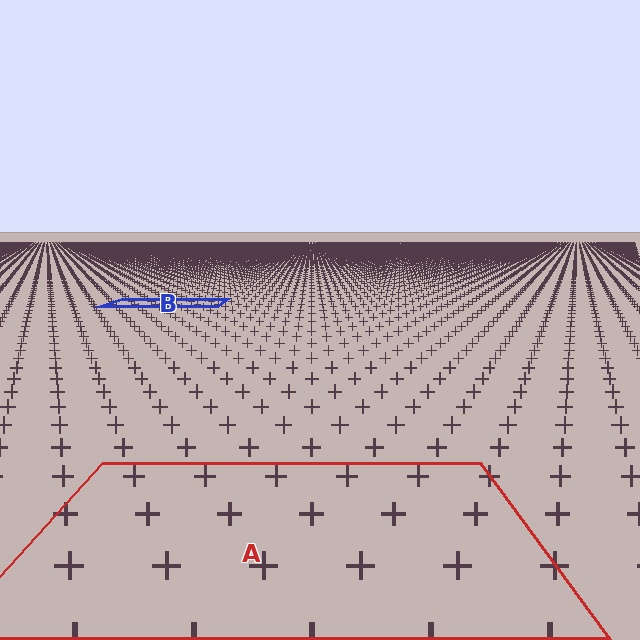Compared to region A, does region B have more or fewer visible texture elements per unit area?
Region B has more texture elements per unit area — they are packed more densely because it is farther away.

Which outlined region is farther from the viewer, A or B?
Region B is farther from the viewer — the texture elements inside it appear smaller and more densely packed.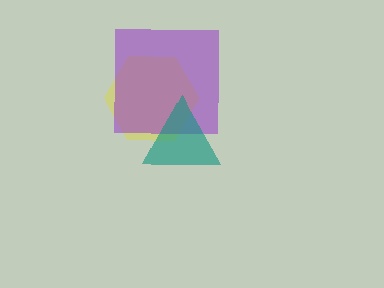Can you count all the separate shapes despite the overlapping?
Yes, there are 3 separate shapes.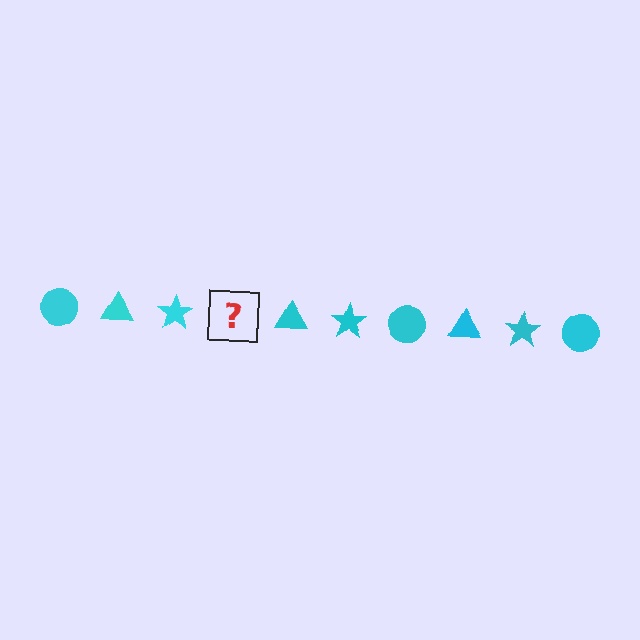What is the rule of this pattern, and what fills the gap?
The rule is that the pattern cycles through circle, triangle, star shapes in cyan. The gap should be filled with a cyan circle.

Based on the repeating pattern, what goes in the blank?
The blank should be a cyan circle.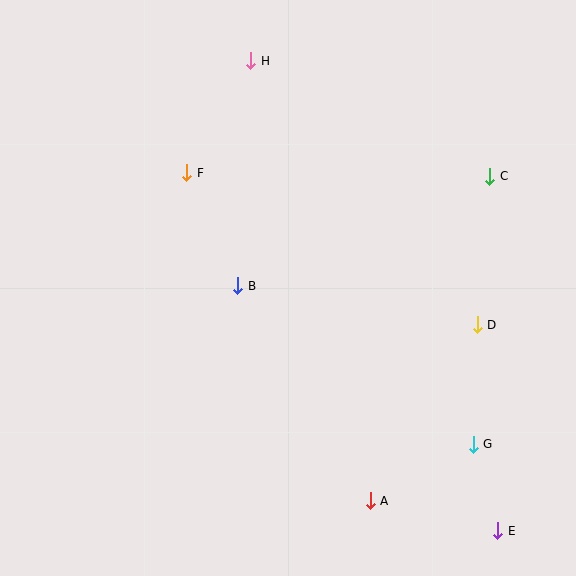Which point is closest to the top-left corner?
Point F is closest to the top-left corner.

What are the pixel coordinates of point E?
Point E is at (498, 531).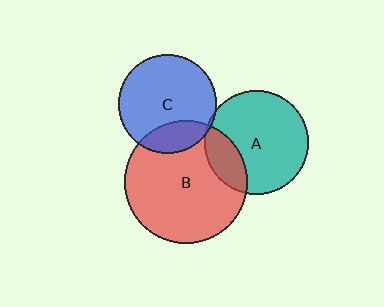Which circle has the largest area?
Circle B (red).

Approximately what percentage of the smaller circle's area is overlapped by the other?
Approximately 20%.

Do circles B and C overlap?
Yes.